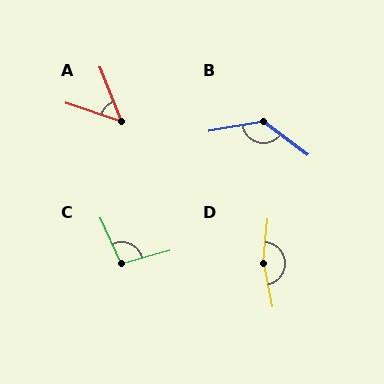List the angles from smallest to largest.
A (50°), C (98°), B (133°), D (163°).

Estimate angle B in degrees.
Approximately 133 degrees.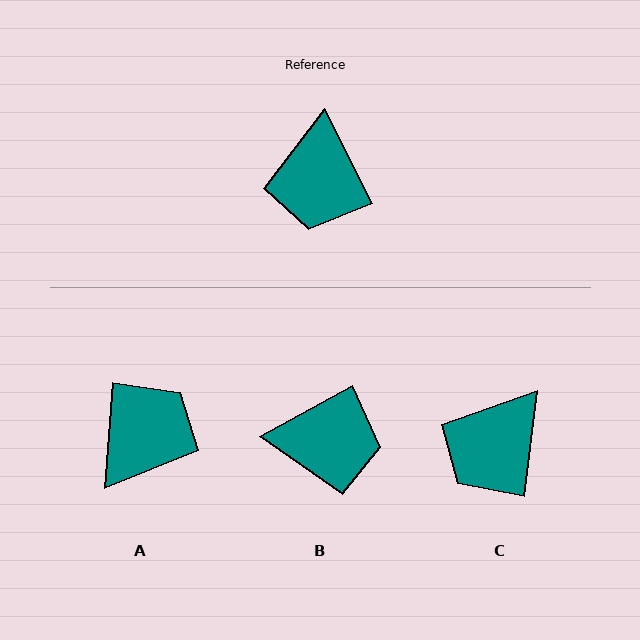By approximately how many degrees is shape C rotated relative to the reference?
Approximately 33 degrees clockwise.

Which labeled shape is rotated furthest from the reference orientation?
A, about 150 degrees away.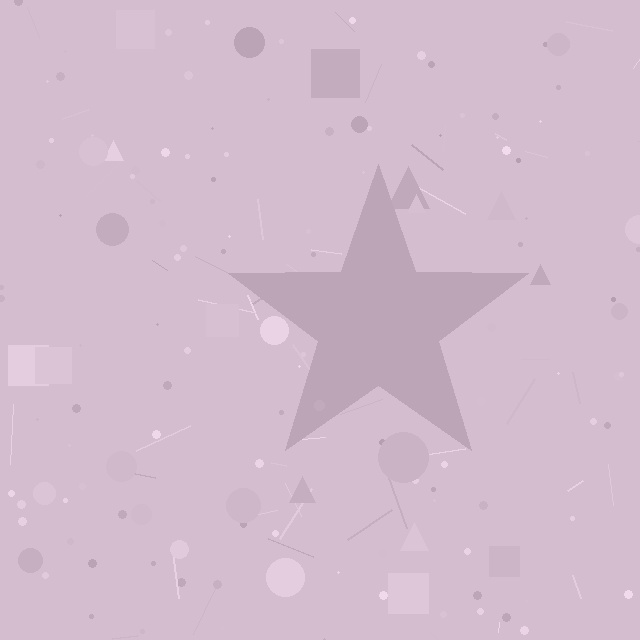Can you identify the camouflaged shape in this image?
The camouflaged shape is a star.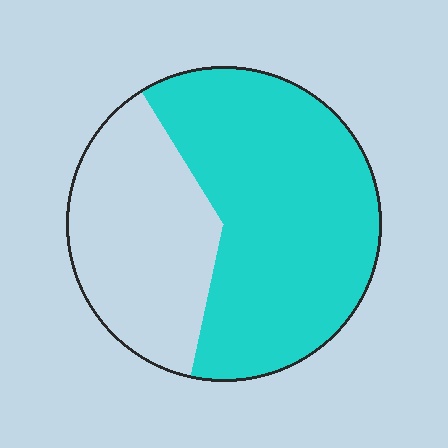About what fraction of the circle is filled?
About five eighths (5/8).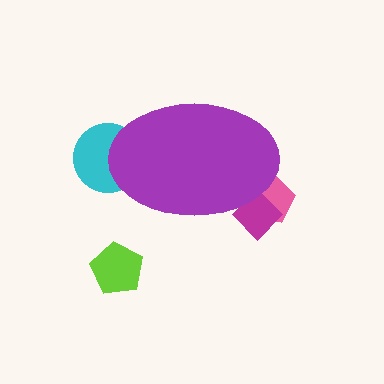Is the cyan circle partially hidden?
Yes, the cyan circle is partially hidden behind the purple ellipse.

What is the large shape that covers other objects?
A purple ellipse.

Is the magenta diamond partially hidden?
Yes, the magenta diamond is partially hidden behind the purple ellipse.